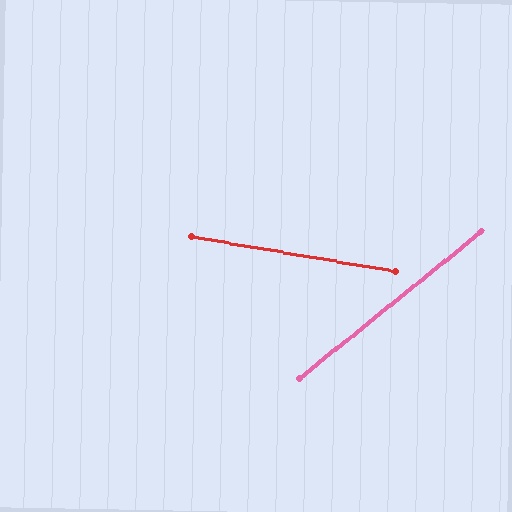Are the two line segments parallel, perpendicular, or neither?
Neither parallel nor perpendicular — they differ by about 49°.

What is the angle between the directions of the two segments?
Approximately 49 degrees.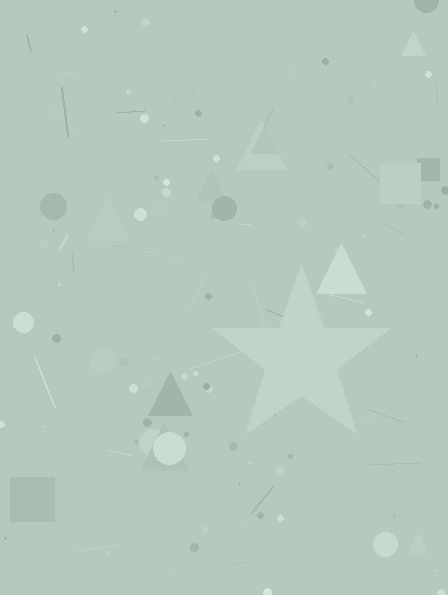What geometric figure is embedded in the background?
A star is embedded in the background.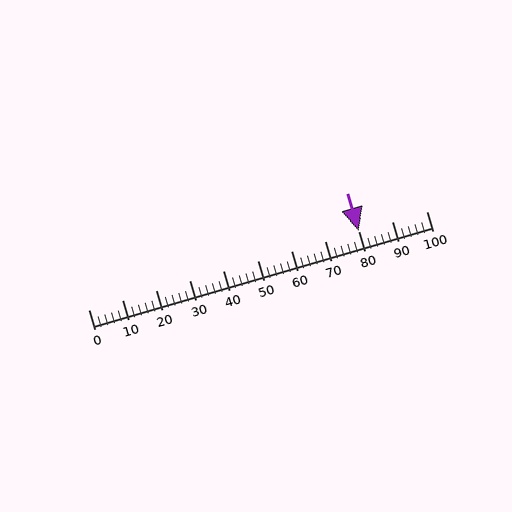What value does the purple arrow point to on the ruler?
The purple arrow points to approximately 80.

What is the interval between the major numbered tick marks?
The major tick marks are spaced 10 units apart.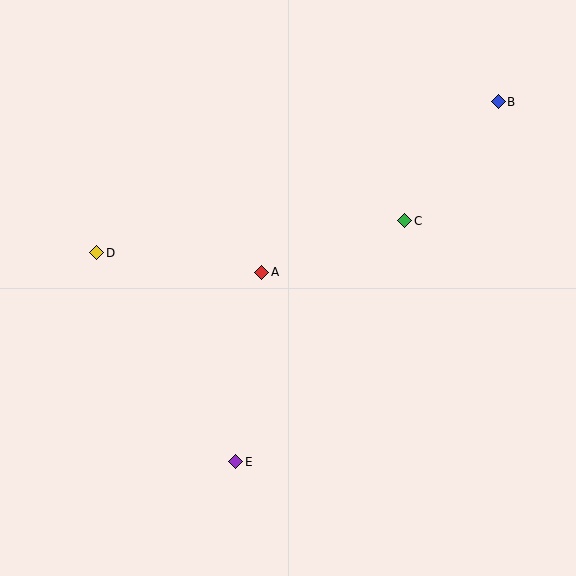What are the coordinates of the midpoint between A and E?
The midpoint between A and E is at (249, 367).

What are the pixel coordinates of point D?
Point D is at (97, 253).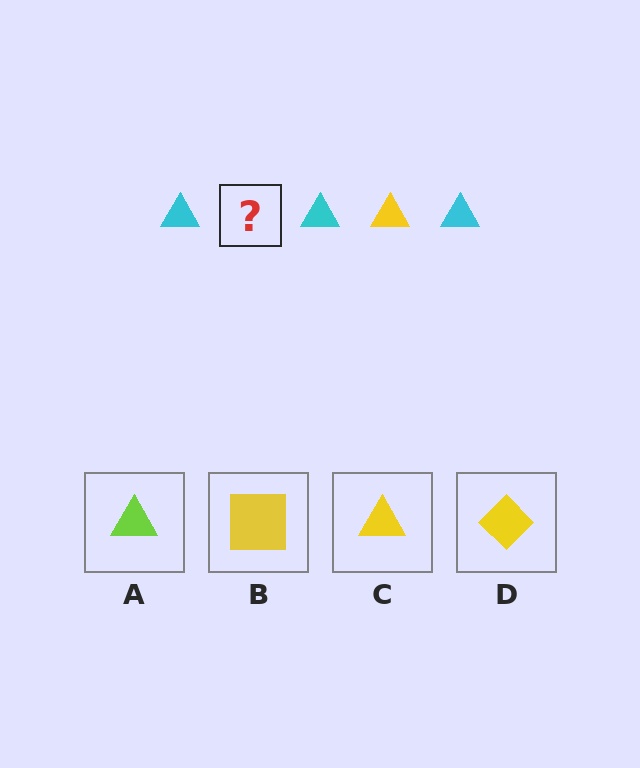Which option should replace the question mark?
Option C.